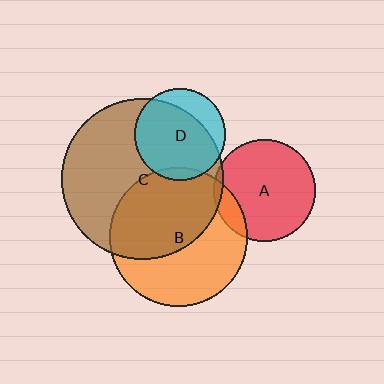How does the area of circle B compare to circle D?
Approximately 2.3 times.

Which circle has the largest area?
Circle C (brown).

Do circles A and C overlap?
Yes.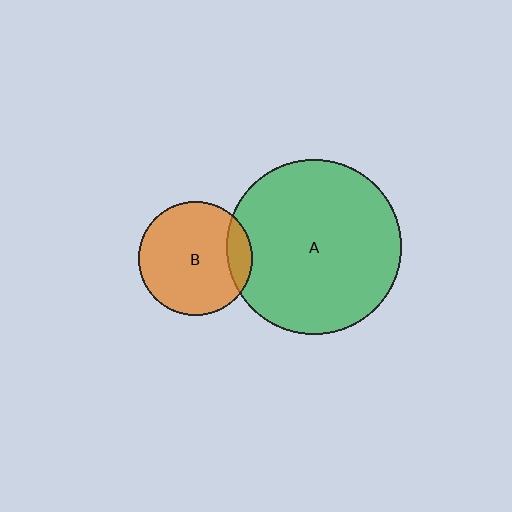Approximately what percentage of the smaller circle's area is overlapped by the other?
Approximately 15%.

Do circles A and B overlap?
Yes.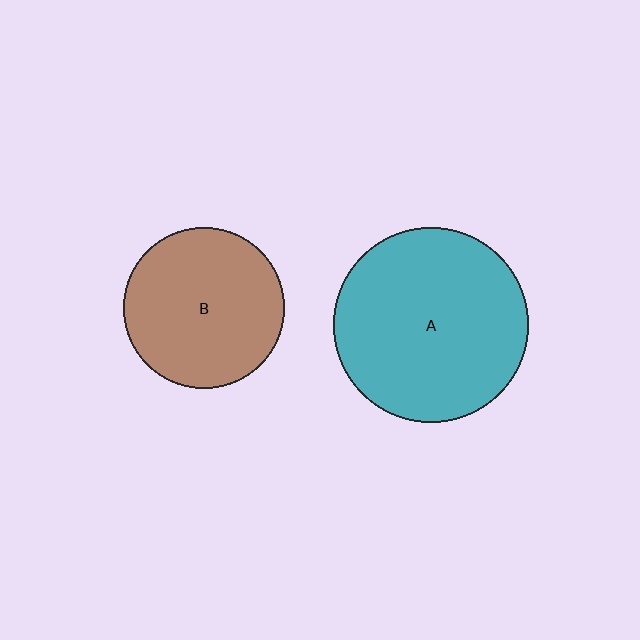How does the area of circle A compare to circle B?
Approximately 1.5 times.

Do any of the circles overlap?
No, none of the circles overlap.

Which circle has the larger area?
Circle A (teal).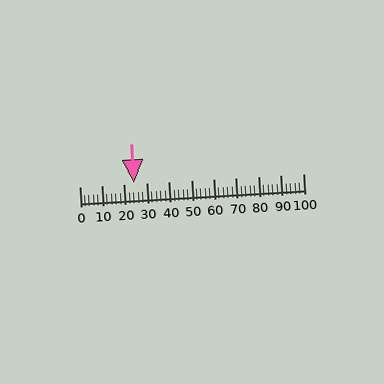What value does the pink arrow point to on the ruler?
The pink arrow points to approximately 24.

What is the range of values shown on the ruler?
The ruler shows values from 0 to 100.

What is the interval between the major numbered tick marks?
The major tick marks are spaced 10 units apart.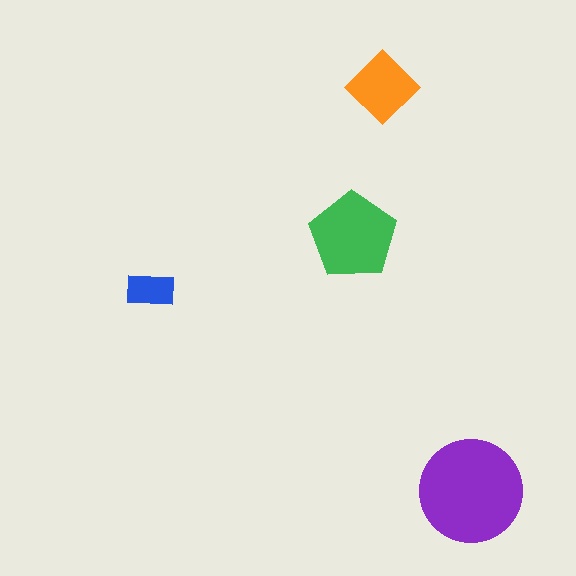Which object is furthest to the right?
The purple circle is rightmost.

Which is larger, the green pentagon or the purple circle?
The purple circle.